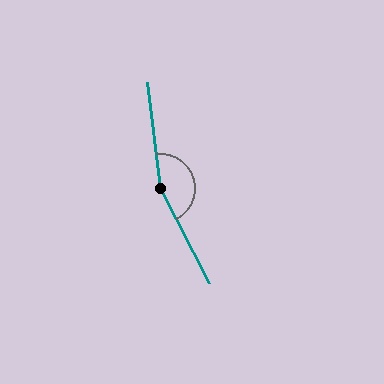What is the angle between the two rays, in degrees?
Approximately 160 degrees.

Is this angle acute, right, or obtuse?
It is obtuse.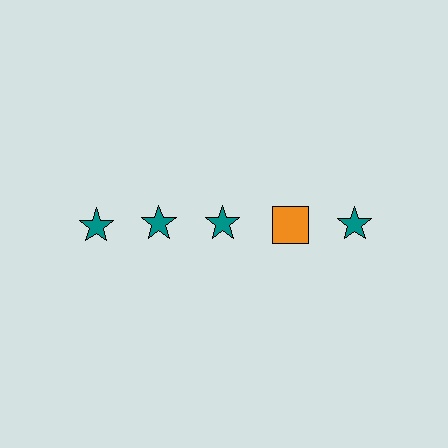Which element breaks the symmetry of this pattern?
The orange square in the top row, second from right column breaks the symmetry. All other shapes are teal stars.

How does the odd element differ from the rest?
It differs in both color (orange instead of teal) and shape (square instead of star).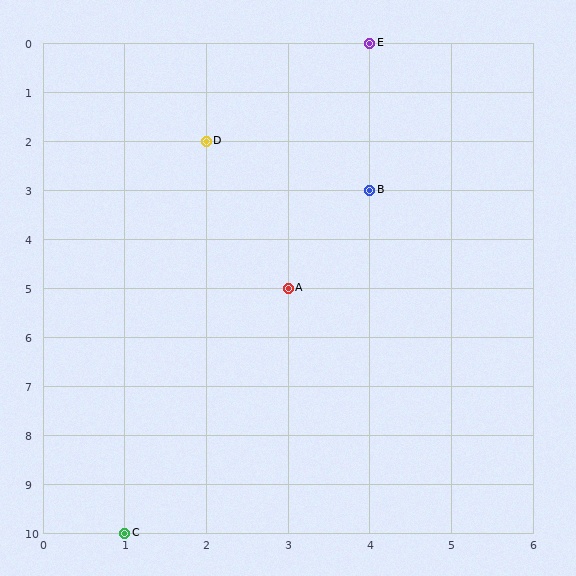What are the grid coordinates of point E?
Point E is at grid coordinates (4, 0).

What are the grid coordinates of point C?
Point C is at grid coordinates (1, 10).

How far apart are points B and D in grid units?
Points B and D are 2 columns and 1 row apart (about 2.2 grid units diagonally).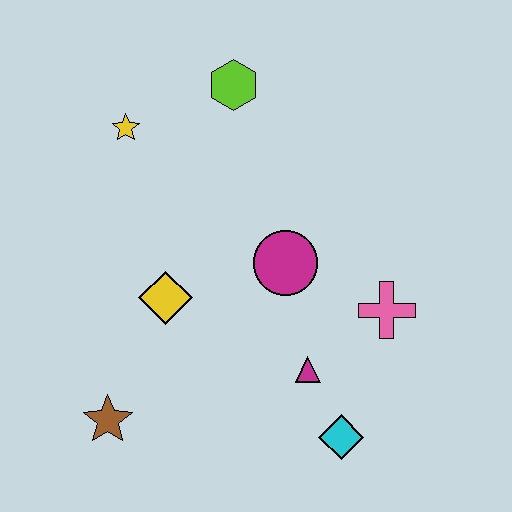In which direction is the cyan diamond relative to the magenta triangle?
The cyan diamond is below the magenta triangle.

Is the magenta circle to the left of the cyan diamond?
Yes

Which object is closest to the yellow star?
The lime hexagon is closest to the yellow star.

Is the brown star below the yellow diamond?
Yes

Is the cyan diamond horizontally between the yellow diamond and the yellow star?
No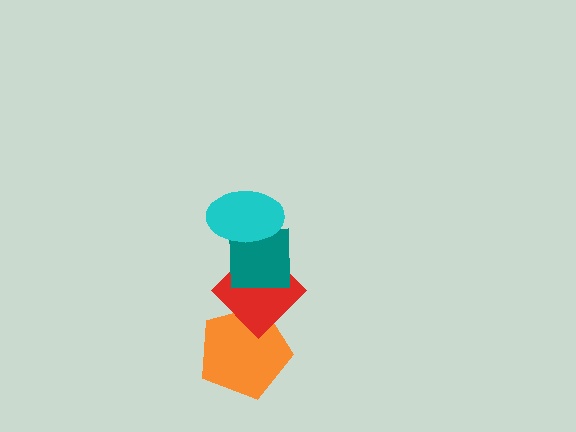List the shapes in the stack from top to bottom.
From top to bottom: the cyan ellipse, the teal square, the red diamond, the orange pentagon.